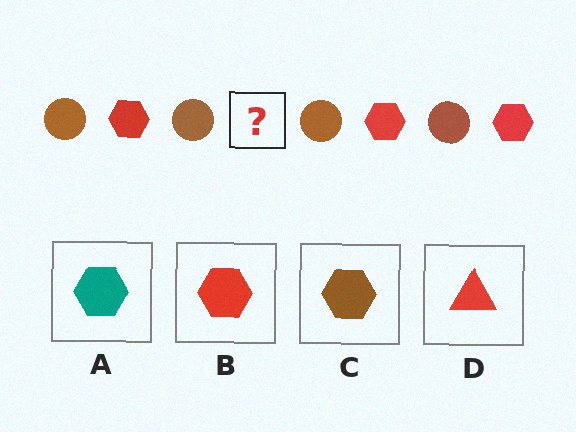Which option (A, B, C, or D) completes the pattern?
B.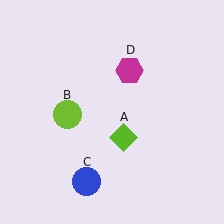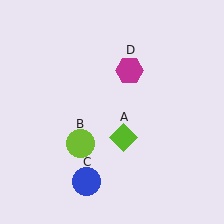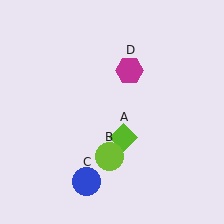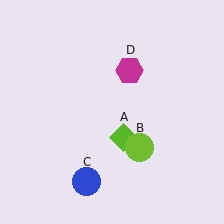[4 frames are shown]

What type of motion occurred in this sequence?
The lime circle (object B) rotated counterclockwise around the center of the scene.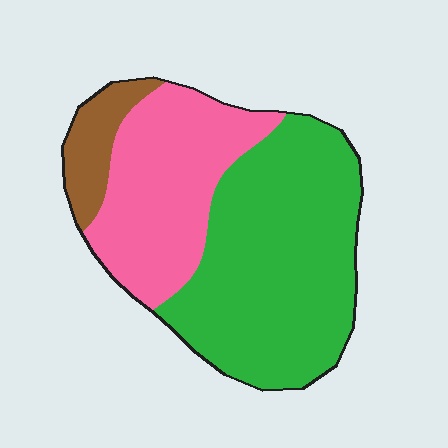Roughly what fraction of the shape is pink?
Pink covers 34% of the shape.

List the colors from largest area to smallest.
From largest to smallest: green, pink, brown.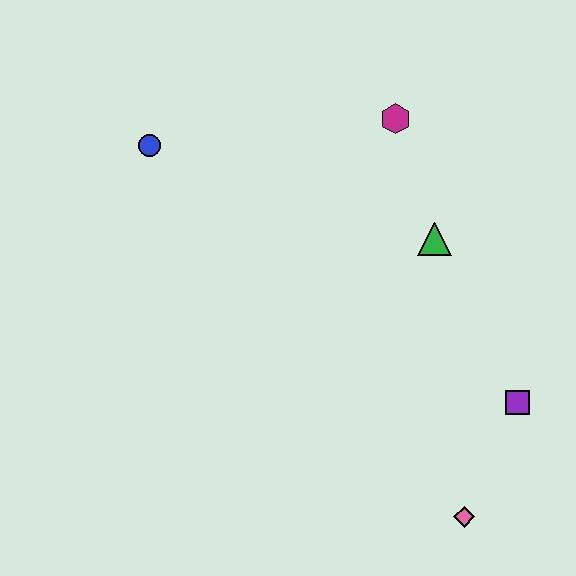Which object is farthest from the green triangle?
The blue circle is farthest from the green triangle.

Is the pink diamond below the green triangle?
Yes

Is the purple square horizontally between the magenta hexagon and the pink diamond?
No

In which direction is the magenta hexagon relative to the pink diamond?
The magenta hexagon is above the pink diamond.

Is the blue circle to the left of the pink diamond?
Yes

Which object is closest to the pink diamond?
The purple square is closest to the pink diamond.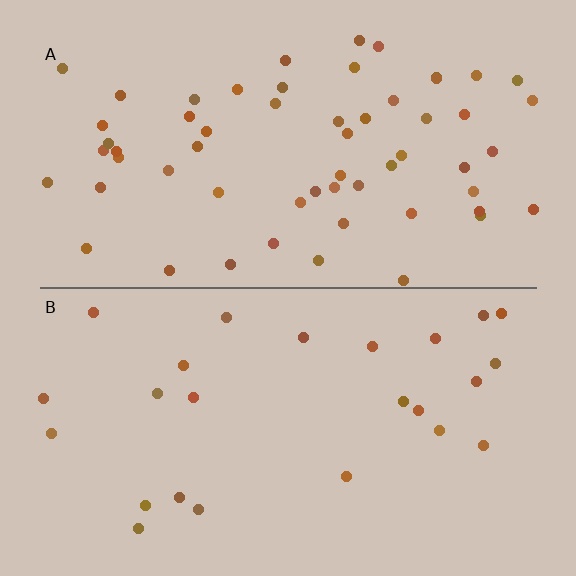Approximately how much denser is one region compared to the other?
Approximately 2.4× — region A over region B.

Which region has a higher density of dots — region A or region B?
A (the top).